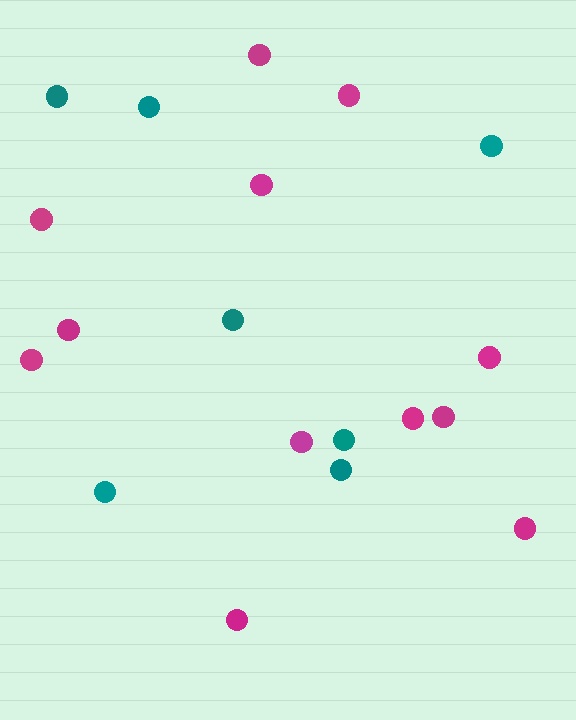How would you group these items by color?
There are 2 groups: one group of teal circles (7) and one group of magenta circles (12).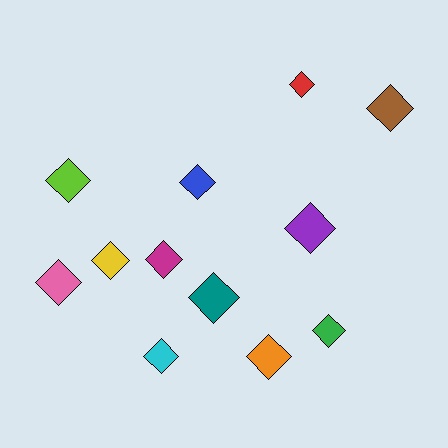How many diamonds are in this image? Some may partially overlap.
There are 12 diamonds.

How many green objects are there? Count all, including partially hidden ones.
There is 1 green object.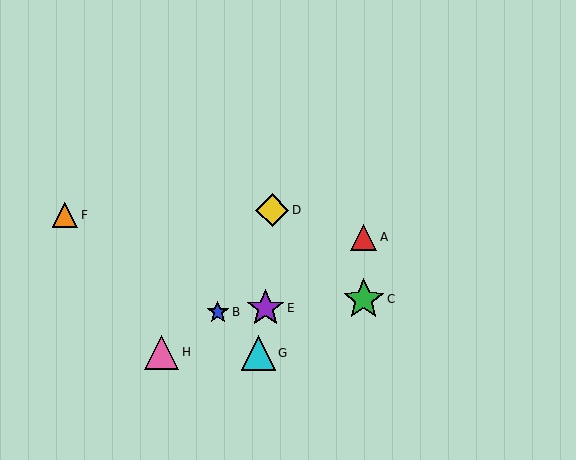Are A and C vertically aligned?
Yes, both are at x≈364.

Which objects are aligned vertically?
Objects A, C are aligned vertically.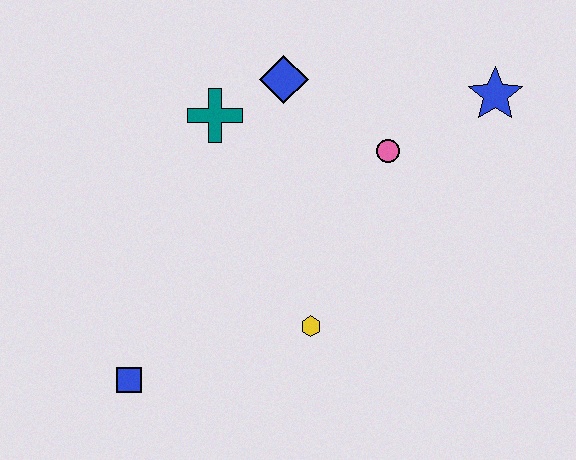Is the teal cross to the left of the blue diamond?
Yes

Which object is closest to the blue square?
The yellow hexagon is closest to the blue square.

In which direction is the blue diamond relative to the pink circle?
The blue diamond is to the left of the pink circle.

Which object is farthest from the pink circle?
The blue square is farthest from the pink circle.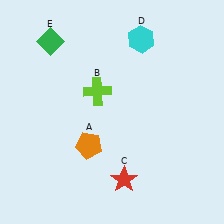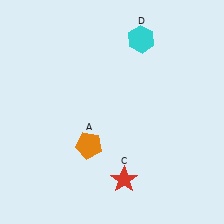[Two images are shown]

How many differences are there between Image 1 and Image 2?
There are 2 differences between the two images.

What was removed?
The green diamond (E), the lime cross (B) were removed in Image 2.